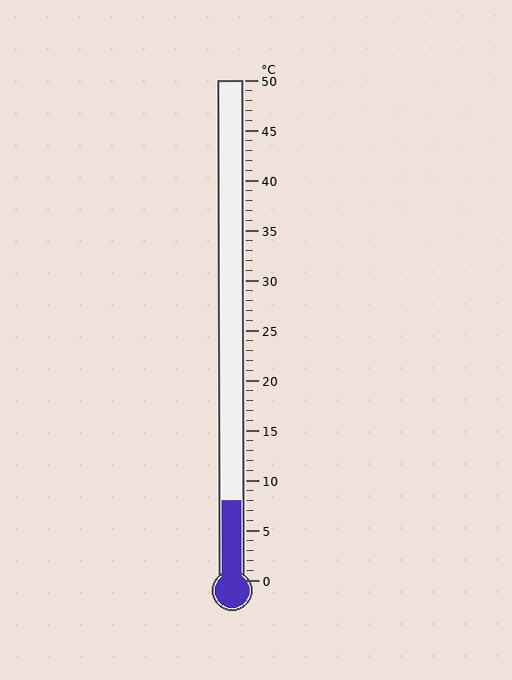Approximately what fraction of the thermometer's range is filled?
The thermometer is filled to approximately 15% of its range.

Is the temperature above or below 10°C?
The temperature is below 10°C.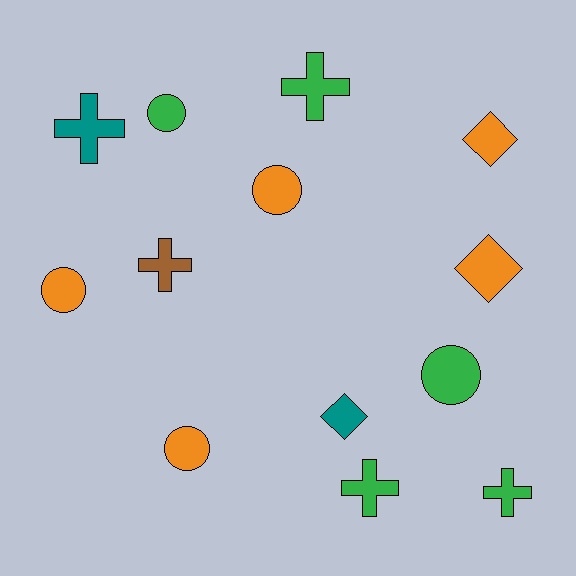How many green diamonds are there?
There are no green diamonds.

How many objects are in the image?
There are 13 objects.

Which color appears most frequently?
Green, with 5 objects.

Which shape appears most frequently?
Cross, with 5 objects.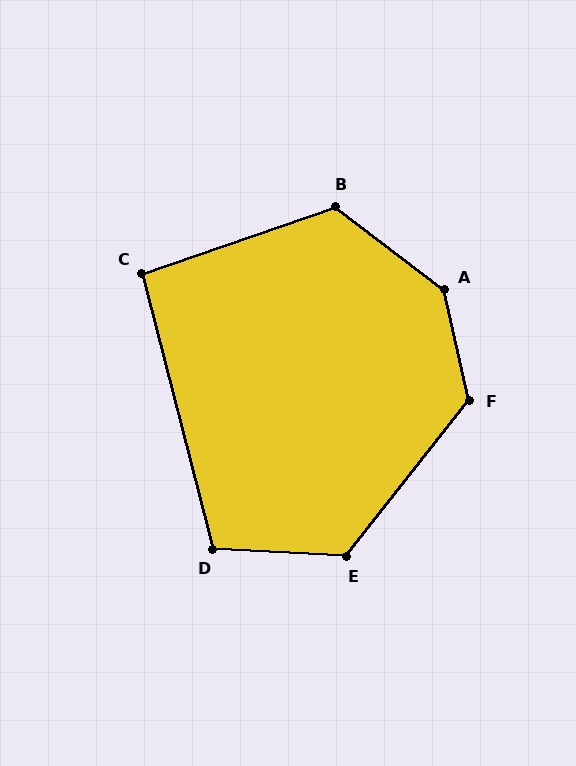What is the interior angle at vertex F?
Approximately 129 degrees (obtuse).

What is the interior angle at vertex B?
Approximately 124 degrees (obtuse).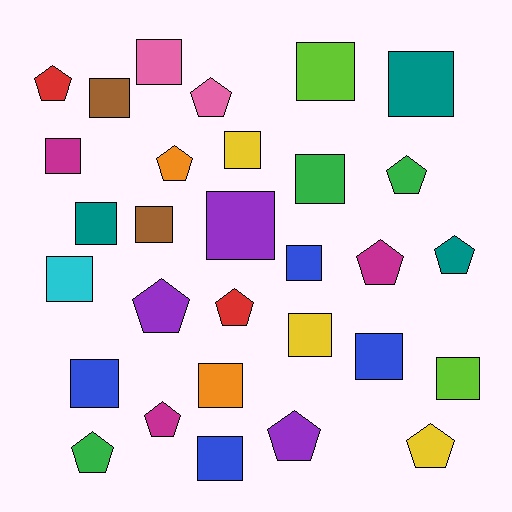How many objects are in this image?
There are 30 objects.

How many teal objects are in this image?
There are 3 teal objects.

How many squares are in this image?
There are 18 squares.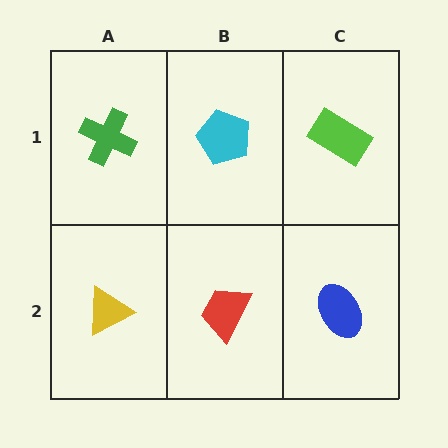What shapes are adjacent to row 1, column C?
A blue ellipse (row 2, column C), a cyan pentagon (row 1, column B).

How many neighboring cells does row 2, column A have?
2.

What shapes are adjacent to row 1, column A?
A yellow triangle (row 2, column A), a cyan pentagon (row 1, column B).